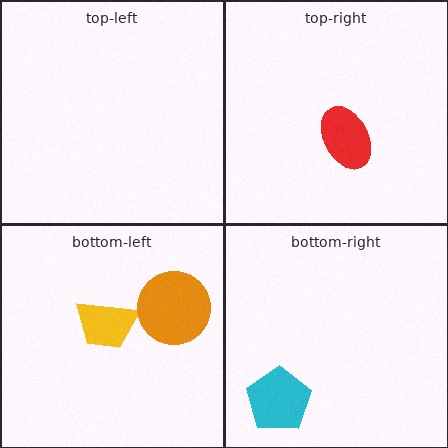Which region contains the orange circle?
The bottom-left region.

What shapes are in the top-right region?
The red ellipse.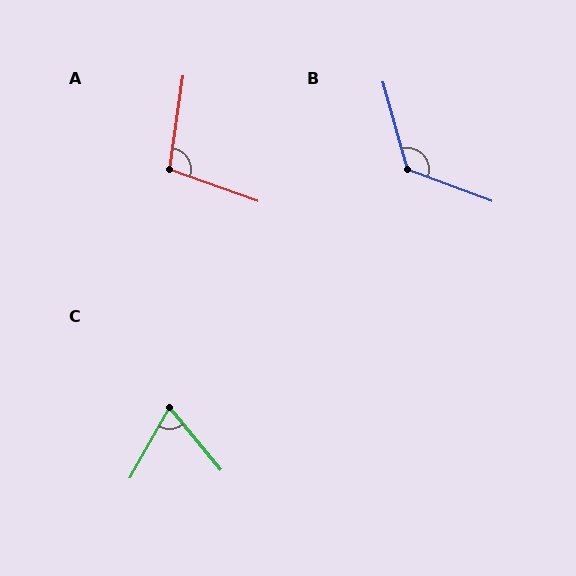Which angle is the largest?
B, at approximately 126 degrees.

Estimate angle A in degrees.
Approximately 101 degrees.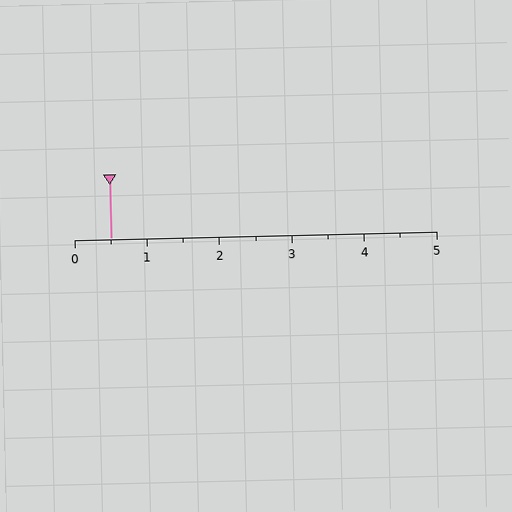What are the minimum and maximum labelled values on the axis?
The axis runs from 0 to 5.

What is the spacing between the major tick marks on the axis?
The major ticks are spaced 1 apart.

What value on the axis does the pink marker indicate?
The marker indicates approximately 0.5.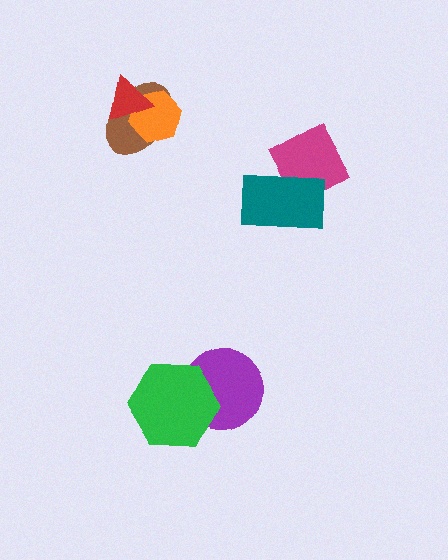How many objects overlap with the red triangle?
2 objects overlap with the red triangle.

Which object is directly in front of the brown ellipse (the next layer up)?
The orange hexagon is directly in front of the brown ellipse.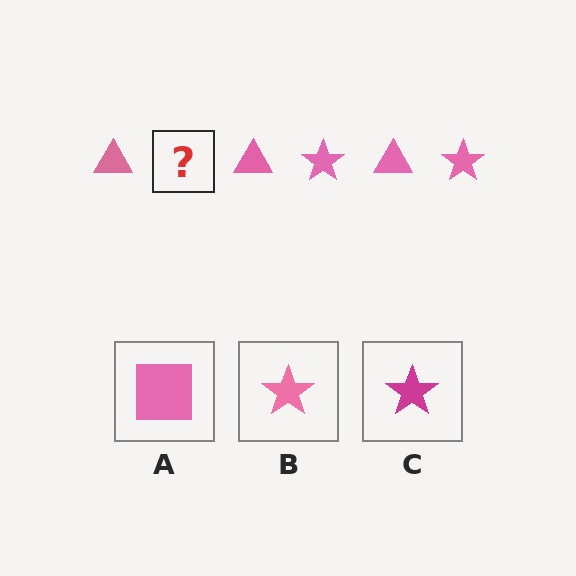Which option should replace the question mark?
Option B.